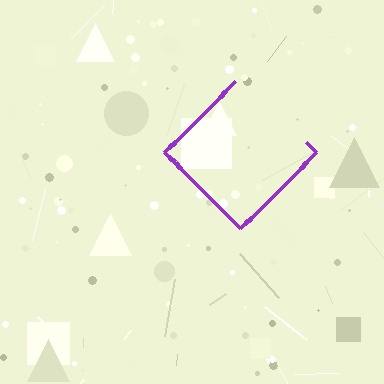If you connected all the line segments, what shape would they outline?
They would outline a diamond.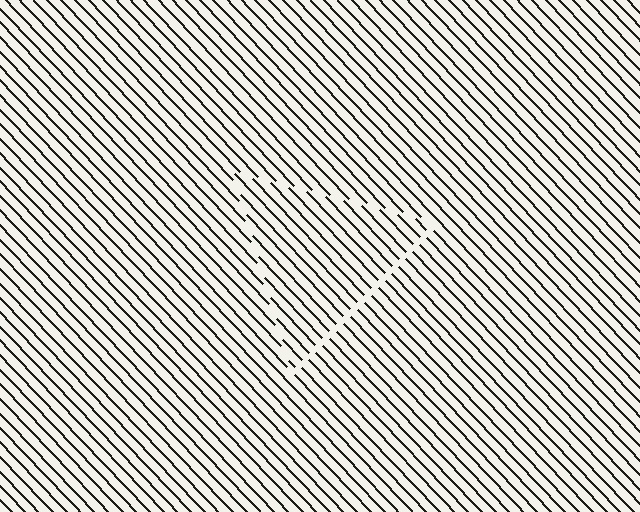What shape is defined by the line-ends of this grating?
An illusory triangle. The interior of the shape contains the same grating, shifted by half a period — the contour is defined by the phase discontinuity where line-ends from the inner and outer gratings abut.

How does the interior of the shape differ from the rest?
The interior of the shape contains the same grating, shifted by half a period — the contour is defined by the phase discontinuity where line-ends from the inner and outer gratings abut.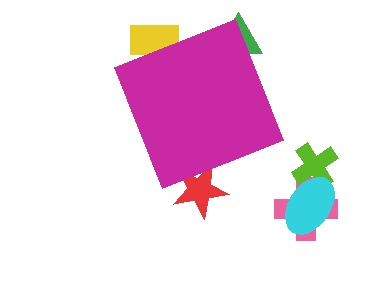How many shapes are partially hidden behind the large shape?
3 shapes are partially hidden.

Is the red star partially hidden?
Yes, the red star is partially hidden behind the magenta diamond.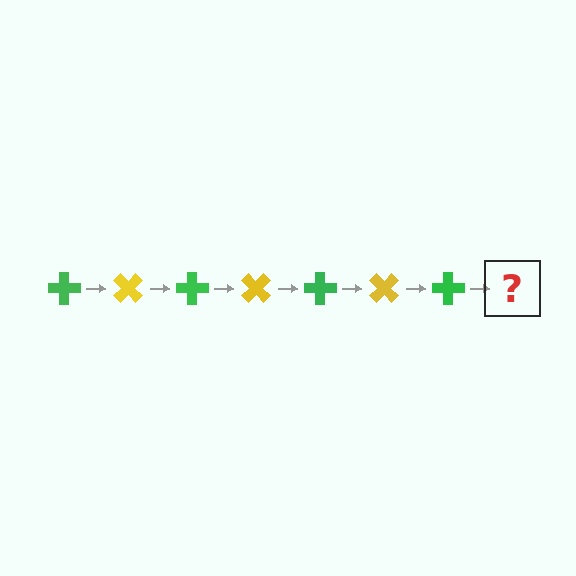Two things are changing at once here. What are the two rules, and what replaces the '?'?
The two rules are that it rotates 45 degrees each step and the color cycles through green and yellow. The '?' should be a yellow cross, rotated 315 degrees from the start.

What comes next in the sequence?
The next element should be a yellow cross, rotated 315 degrees from the start.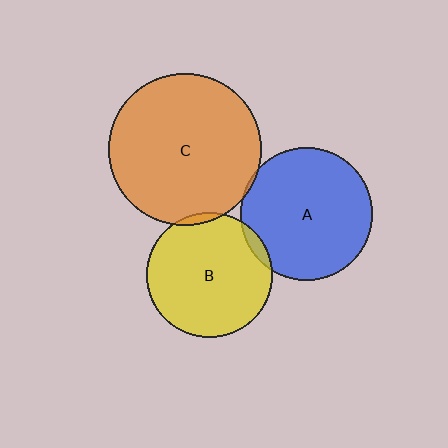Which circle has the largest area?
Circle C (orange).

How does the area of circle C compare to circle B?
Approximately 1.5 times.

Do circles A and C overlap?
Yes.